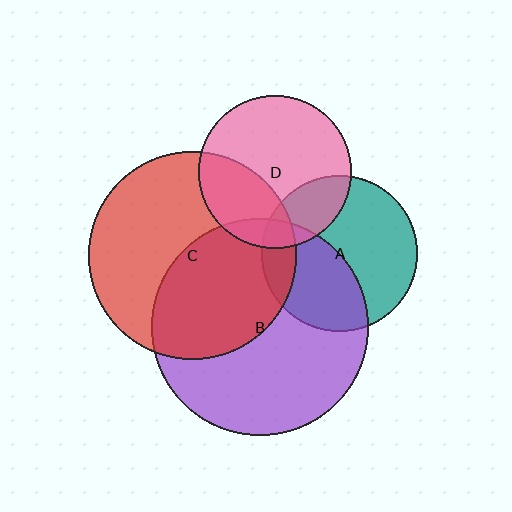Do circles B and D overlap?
Yes.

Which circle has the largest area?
Circle B (purple).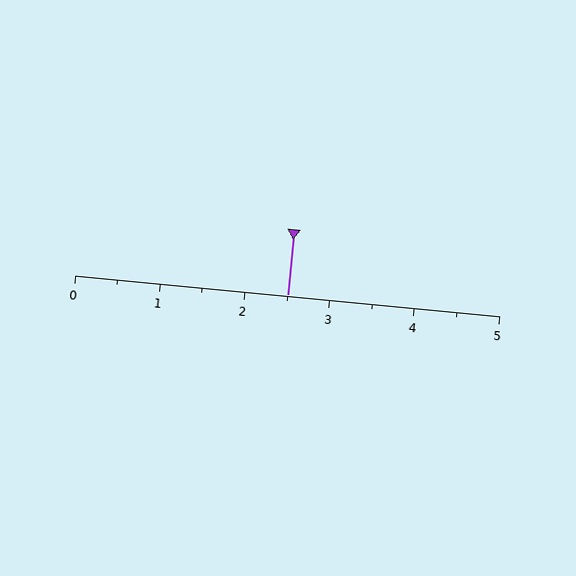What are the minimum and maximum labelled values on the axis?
The axis runs from 0 to 5.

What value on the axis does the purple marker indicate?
The marker indicates approximately 2.5.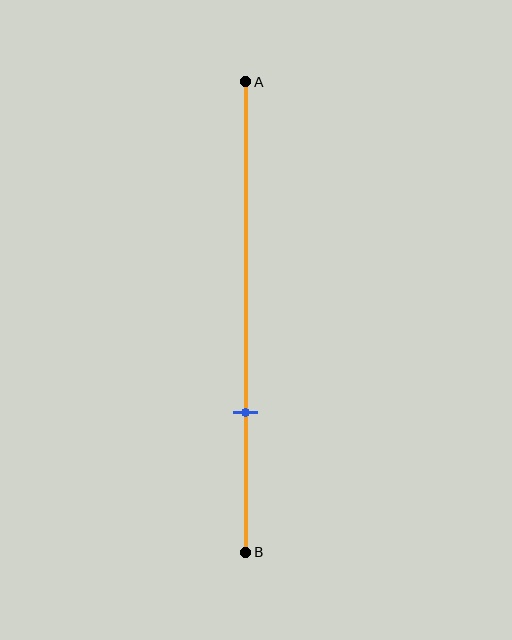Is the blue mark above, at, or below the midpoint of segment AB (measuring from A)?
The blue mark is below the midpoint of segment AB.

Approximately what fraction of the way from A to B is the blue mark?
The blue mark is approximately 70% of the way from A to B.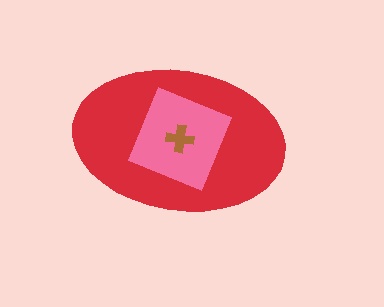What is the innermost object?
The brown cross.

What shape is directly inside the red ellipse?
The pink diamond.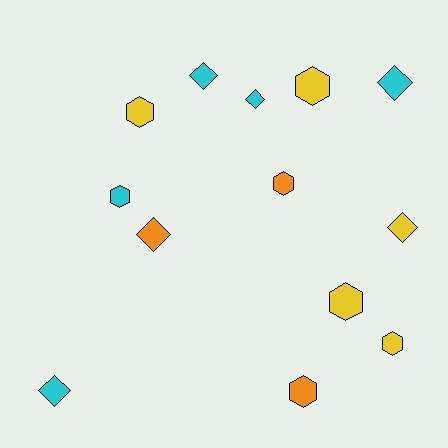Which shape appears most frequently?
Hexagon, with 7 objects.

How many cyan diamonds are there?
There are 4 cyan diamonds.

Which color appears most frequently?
Yellow, with 5 objects.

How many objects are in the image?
There are 13 objects.